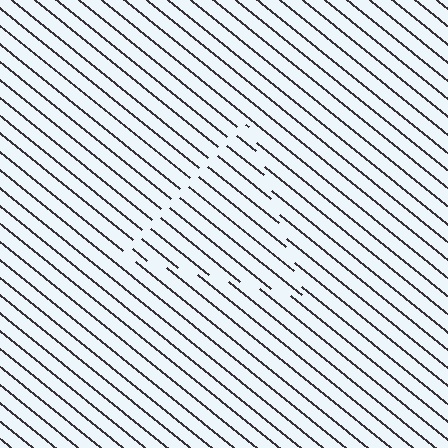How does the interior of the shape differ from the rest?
The interior of the shape contains the same grating, shifted by half a period — the contour is defined by the phase discontinuity where line-ends from the inner and outer gratings abut.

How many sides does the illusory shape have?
3 sides — the line-ends trace a triangle.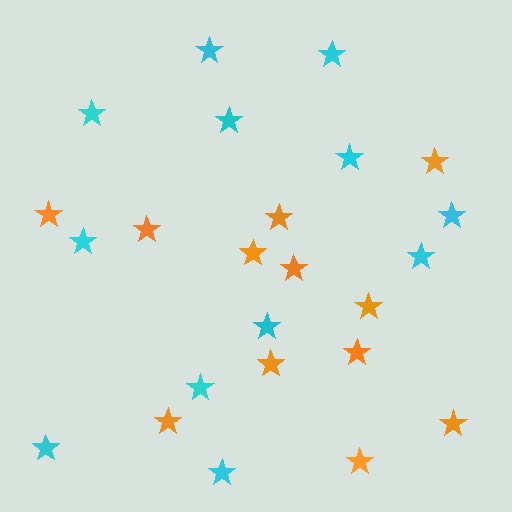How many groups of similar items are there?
There are 2 groups: one group of orange stars (12) and one group of cyan stars (12).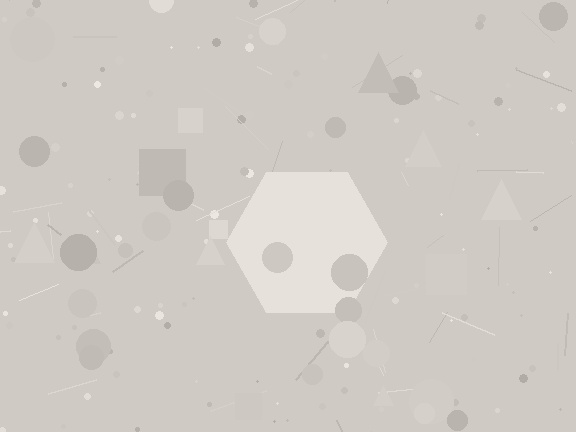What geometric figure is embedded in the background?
A hexagon is embedded in the background.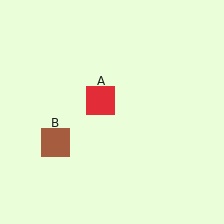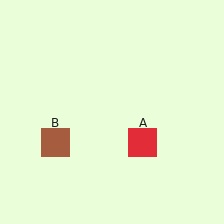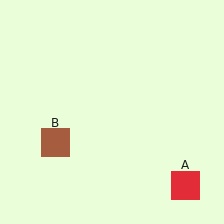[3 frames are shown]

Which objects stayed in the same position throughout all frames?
Brown square (object B) remained stationary.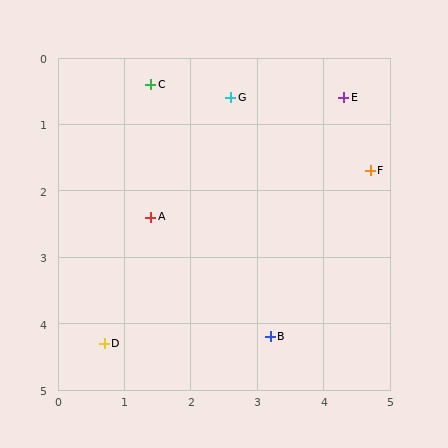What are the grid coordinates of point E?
Point E is at approximately (4.3, 0.6).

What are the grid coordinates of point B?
Point B is at approximately (3.2, 4.2).